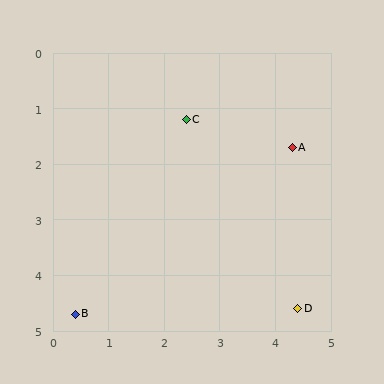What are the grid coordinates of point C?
Point C is at approximately (2.4, 1.2).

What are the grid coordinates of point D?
Point D is at approximately (4.4, 4.6).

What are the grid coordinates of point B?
Point B is at approximately (0.4, 4.7).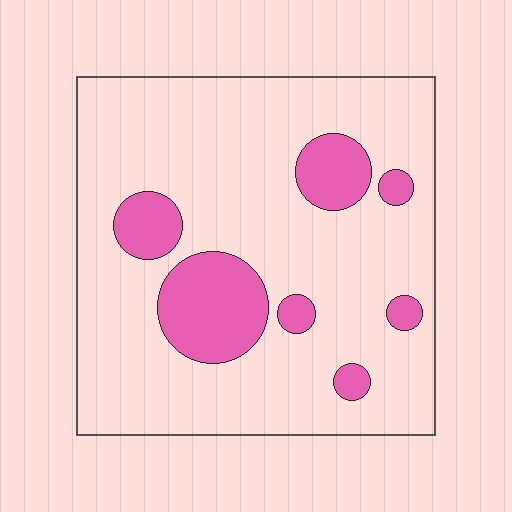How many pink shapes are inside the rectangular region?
7.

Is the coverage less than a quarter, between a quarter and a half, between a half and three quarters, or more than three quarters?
Less than a quarter.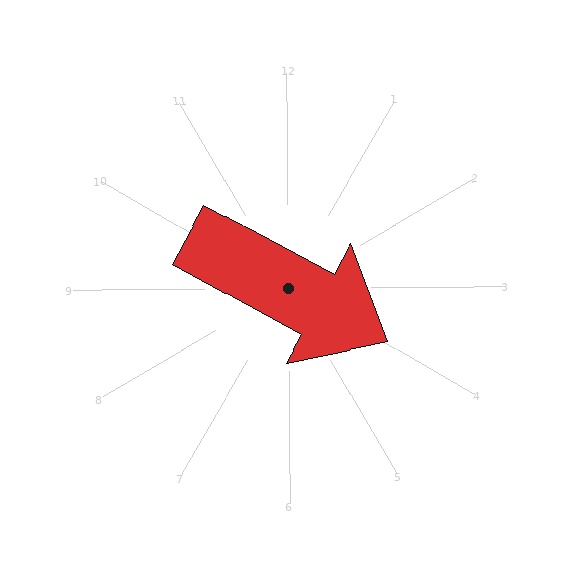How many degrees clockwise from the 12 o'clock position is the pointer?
Approximately 118 degrees.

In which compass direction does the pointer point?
Southeast.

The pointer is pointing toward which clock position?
Roughly 4 o'clock.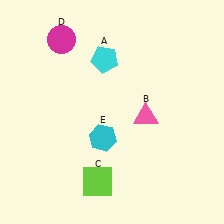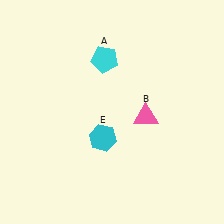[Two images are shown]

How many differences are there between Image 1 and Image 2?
There are 2 differences between the two images.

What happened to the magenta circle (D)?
The magenta circle (D) was removed in Image 2. It was in the top-left area of Image 1.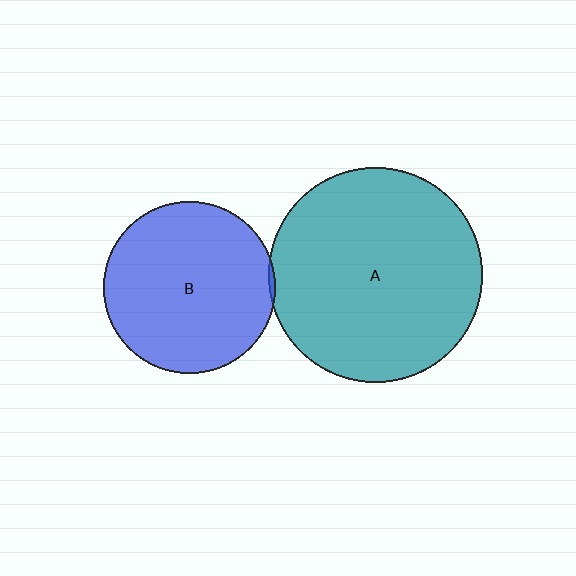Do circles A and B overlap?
Yes.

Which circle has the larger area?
Circle A (teal).